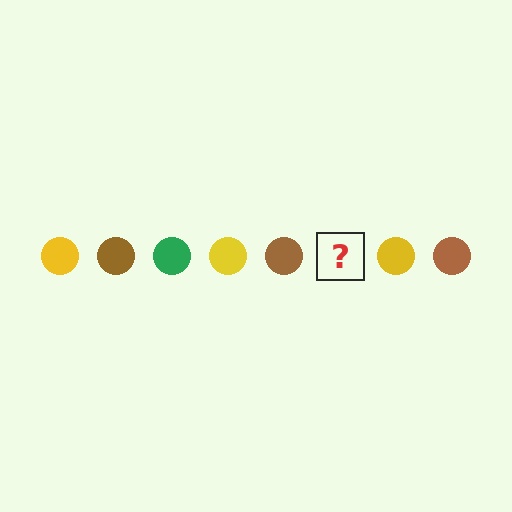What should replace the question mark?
The question mark should be replaced with a green circle.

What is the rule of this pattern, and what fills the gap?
The rule is that the pattern cycles through yellow, brown, green circles. The gap should be filled with a green circle.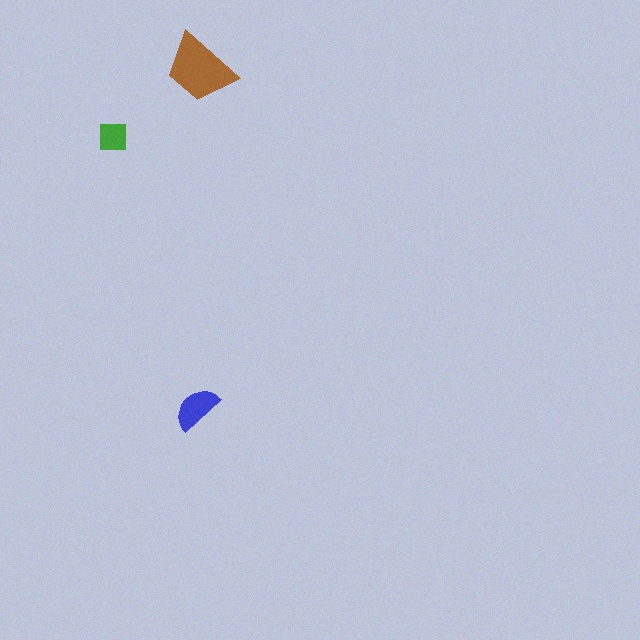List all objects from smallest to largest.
The green square, the blue semicircle, the brown trapezoid.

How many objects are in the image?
There are 3 objects in the image.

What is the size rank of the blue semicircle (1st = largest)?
2nd.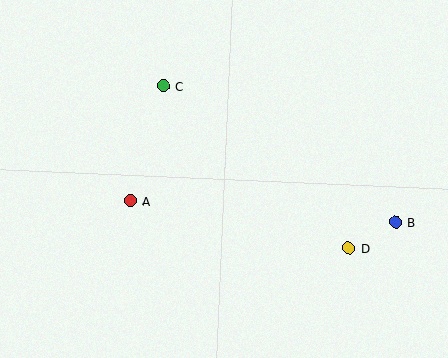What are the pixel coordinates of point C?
Point C is at (163, 86).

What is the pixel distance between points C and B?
The distance between C and B is 269 pixels.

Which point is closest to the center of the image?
Point A at (130, 201) is closest to the center.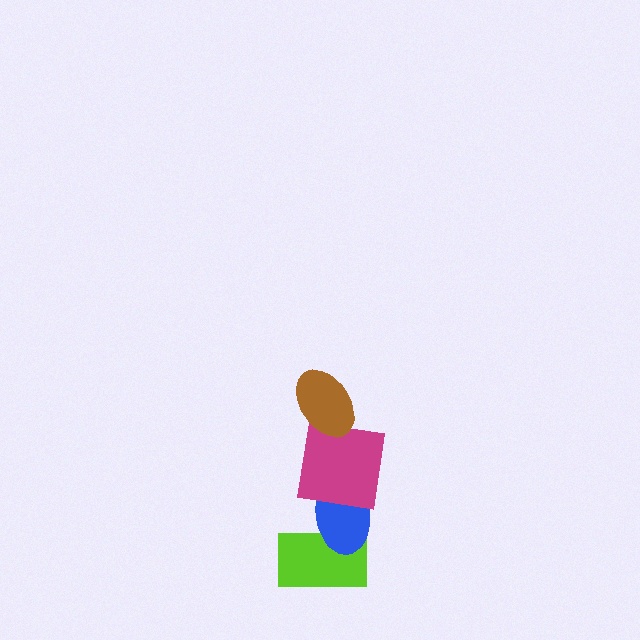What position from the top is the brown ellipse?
The brown ellipse is 1st from the top.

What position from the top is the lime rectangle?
The lime rectangle is 4th from the top.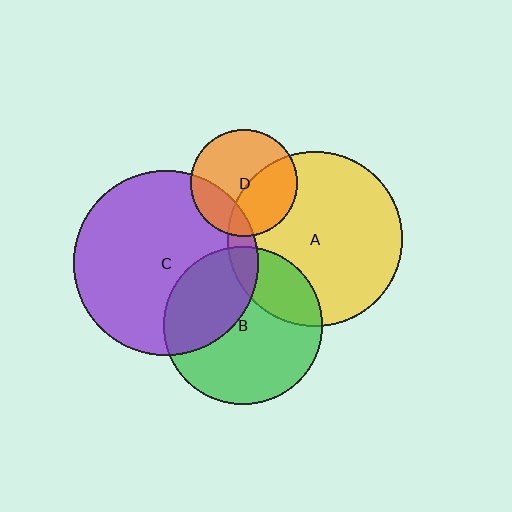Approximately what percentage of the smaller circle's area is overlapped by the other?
Approximately 40%.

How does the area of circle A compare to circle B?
Approximately 1.2 times.